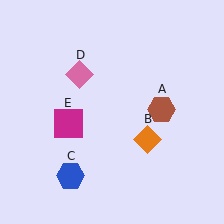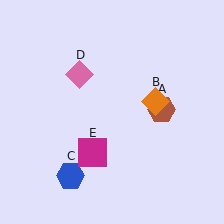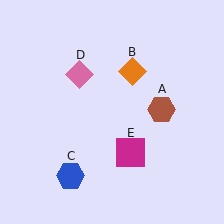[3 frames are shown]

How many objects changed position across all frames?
2 objects changed position: orange diamond (object B), magenta square (object E).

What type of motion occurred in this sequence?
The orange diamond (object B), magenta square (object E) rotated counterclockwise around the center of the scene.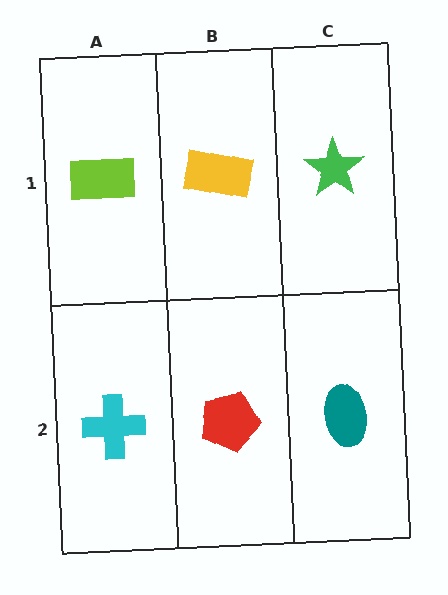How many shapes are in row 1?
3 shapes.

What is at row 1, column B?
A yellow rectangle.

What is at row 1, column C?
A green star.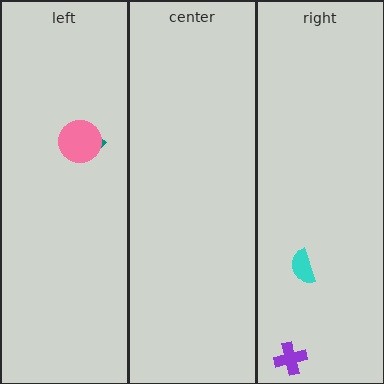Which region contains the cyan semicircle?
The right region.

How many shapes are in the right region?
2.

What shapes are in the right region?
The cyan semicircle, the purple cross.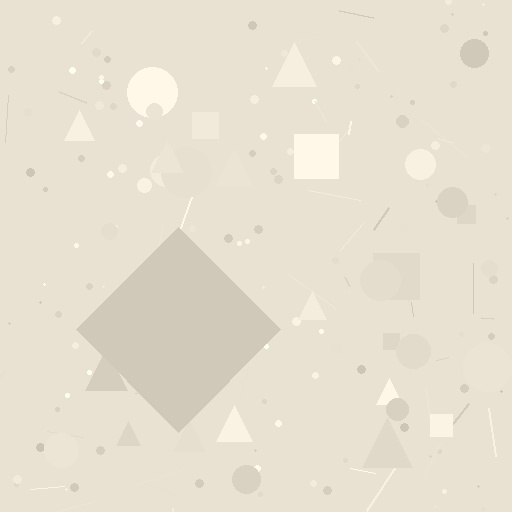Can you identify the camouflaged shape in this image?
The camouflaged shape is a diamond.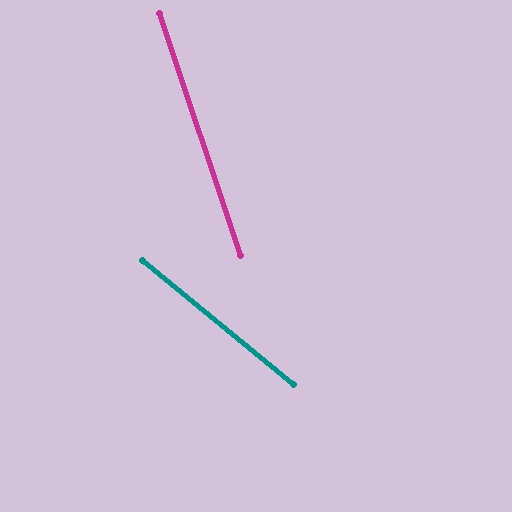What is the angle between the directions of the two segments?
Approximately 32 degrees.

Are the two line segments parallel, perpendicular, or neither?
Neither parallel nor perpendicular — they differ by about 32°.